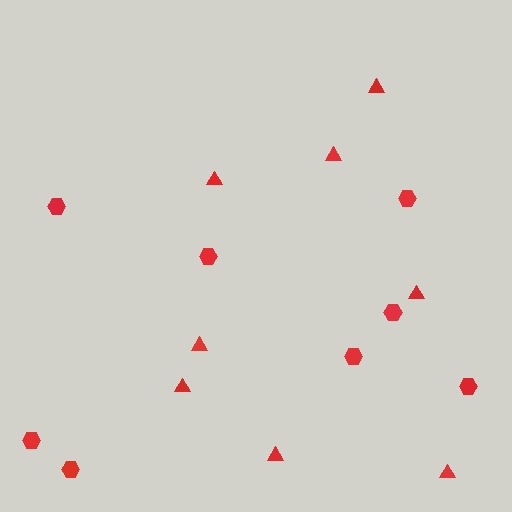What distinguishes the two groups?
There are 2 groups: one group of hexagons (8) and one group of triangles (8).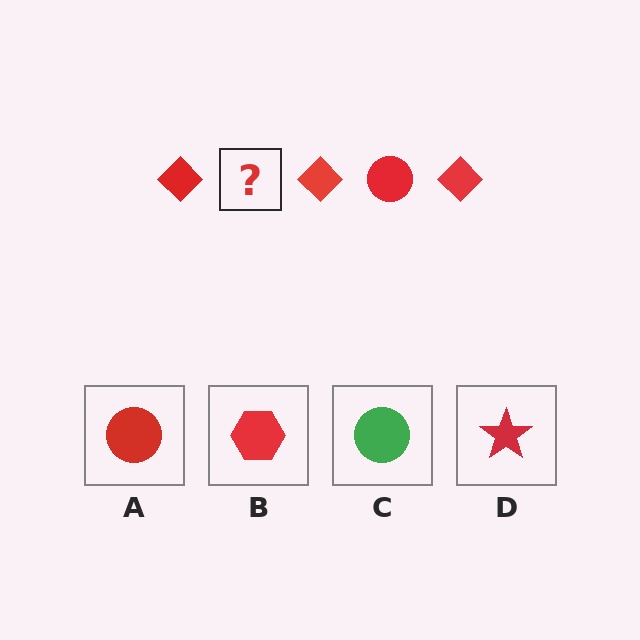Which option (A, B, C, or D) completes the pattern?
A.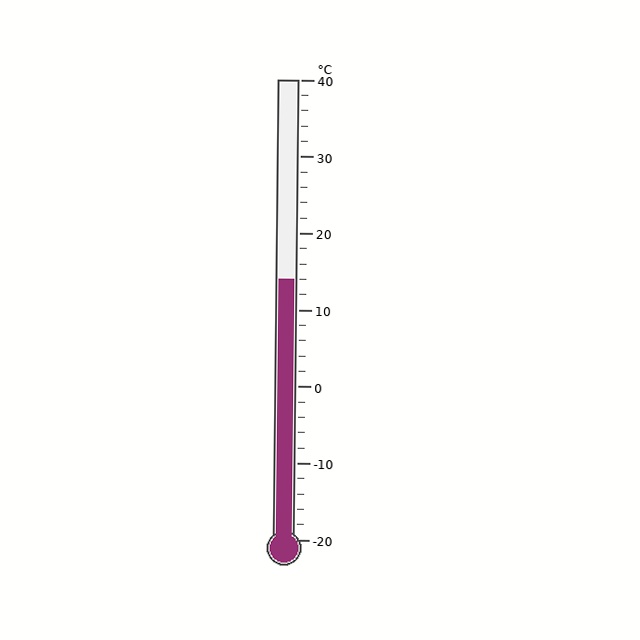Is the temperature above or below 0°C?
The temperature is above 0°C.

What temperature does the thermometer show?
The thermometer shows approximately 14°C.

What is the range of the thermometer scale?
The thermometer scale ranges from -20°C to 40°C.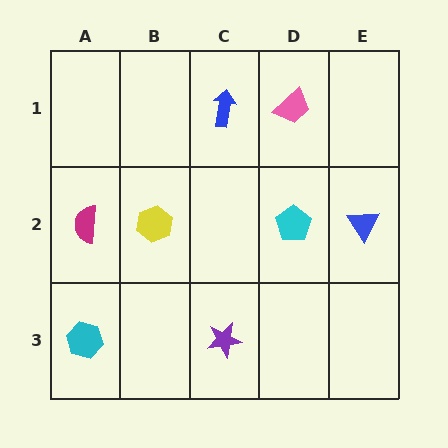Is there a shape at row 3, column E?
No, that cell is empty.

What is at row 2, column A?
A magenta semicircle.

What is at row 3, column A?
A cyan hexagon.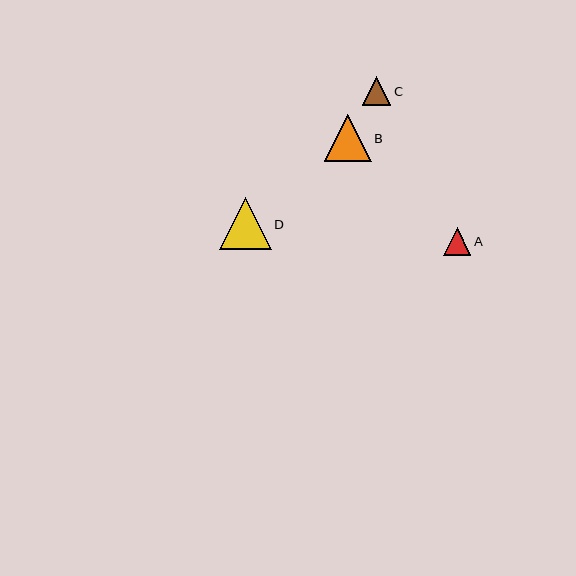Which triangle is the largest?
Triangle D is the largest with a size of approximately 51 pixels.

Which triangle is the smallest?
Triangle A is the smallest with a size of approximately 28 pixels.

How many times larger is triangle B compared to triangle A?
Triangle B is approximately 1.7 times the size of triangle A.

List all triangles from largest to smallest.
From largest to smallest: D, B, C, A.